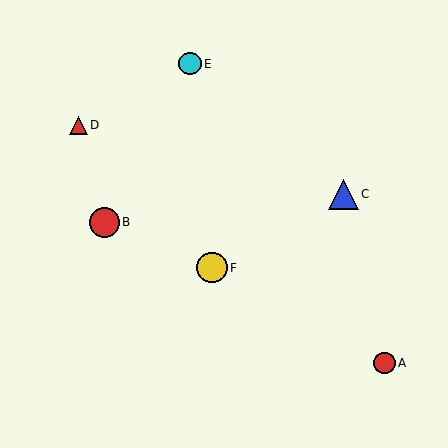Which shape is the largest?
The yellow circle (labeled F) is the largest.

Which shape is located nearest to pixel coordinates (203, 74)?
The cyan circle (labeled E) at (190, 64) is nearest to that location.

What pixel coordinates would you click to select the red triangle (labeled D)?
Click at (78, 125) to select the red triangle D.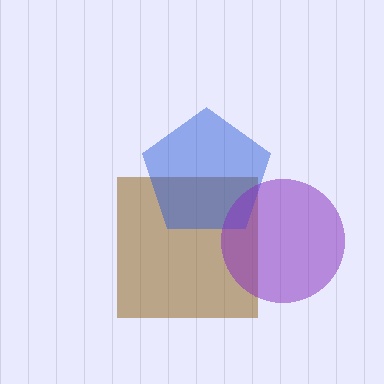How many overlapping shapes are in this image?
There are 3 overlapping shapes in the image.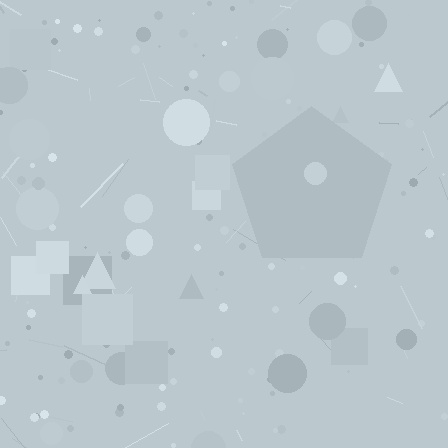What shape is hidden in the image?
A pentagon is hidden in the image.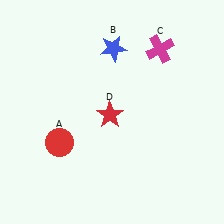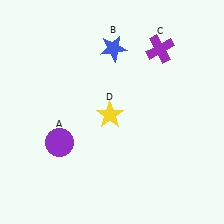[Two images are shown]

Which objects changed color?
A changed from red to purple. C changed from magenta to purple. D changed from red to yellow.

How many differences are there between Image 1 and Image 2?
There are 3 differences between the two images.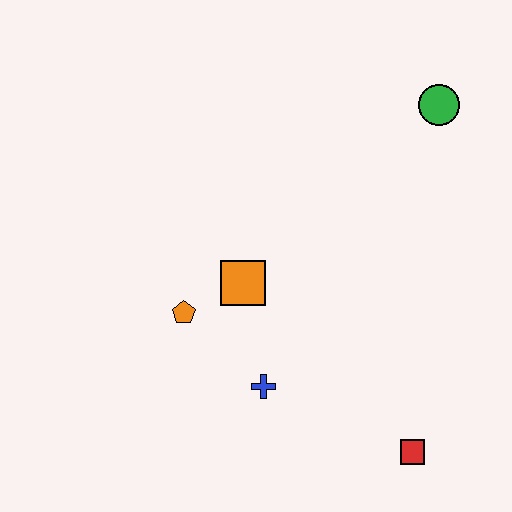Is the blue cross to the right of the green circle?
No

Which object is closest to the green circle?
The orange square is closest to the green circle.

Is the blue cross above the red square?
Yes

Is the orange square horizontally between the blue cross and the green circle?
No